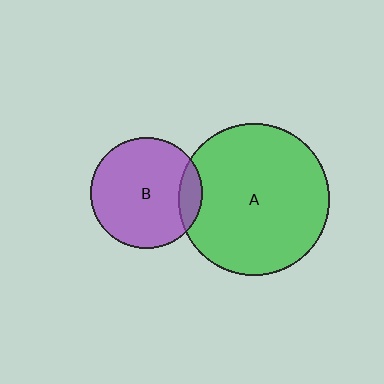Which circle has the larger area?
Circle A (green).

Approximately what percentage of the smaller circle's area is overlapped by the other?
Approximately 10%.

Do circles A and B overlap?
Yes.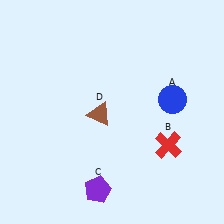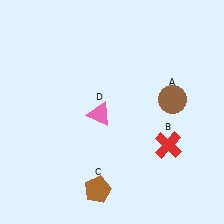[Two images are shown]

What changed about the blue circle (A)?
In Image 1, A is blue. In Image 2, it changed to brown.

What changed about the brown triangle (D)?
In Image 1, D is brown. In Image 2, it changed to pink.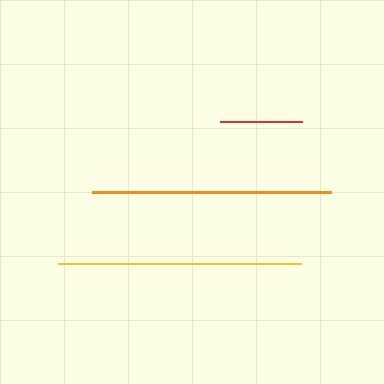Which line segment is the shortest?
The red line is the shortest at approximately 82 pixels.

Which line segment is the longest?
The yellow line is the longest at approximately 243 pixels.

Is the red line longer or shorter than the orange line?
The orange line is longer than the red line.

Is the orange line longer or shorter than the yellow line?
The yellow line is longer than the orange line.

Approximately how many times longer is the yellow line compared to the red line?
The yellow line is approximately 3.0 times the length of the red line.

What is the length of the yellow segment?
The yellow segment is approximately 243 pixels long.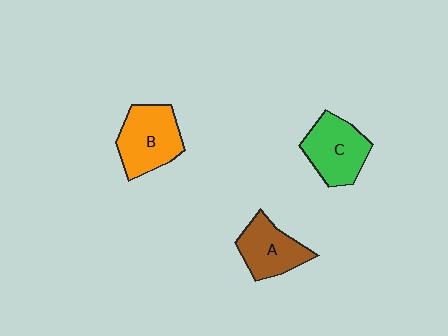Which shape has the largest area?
Shape B (orange).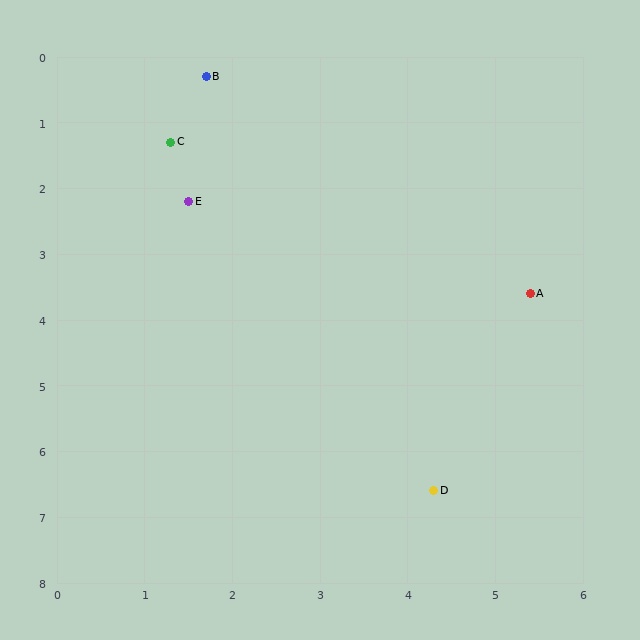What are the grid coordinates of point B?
Point B is at approximately (1.7, 0.3).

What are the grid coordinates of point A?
Point A is at approximately (5.4, 3.6).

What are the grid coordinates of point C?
Point C is at approximately (1.3, 1.3).